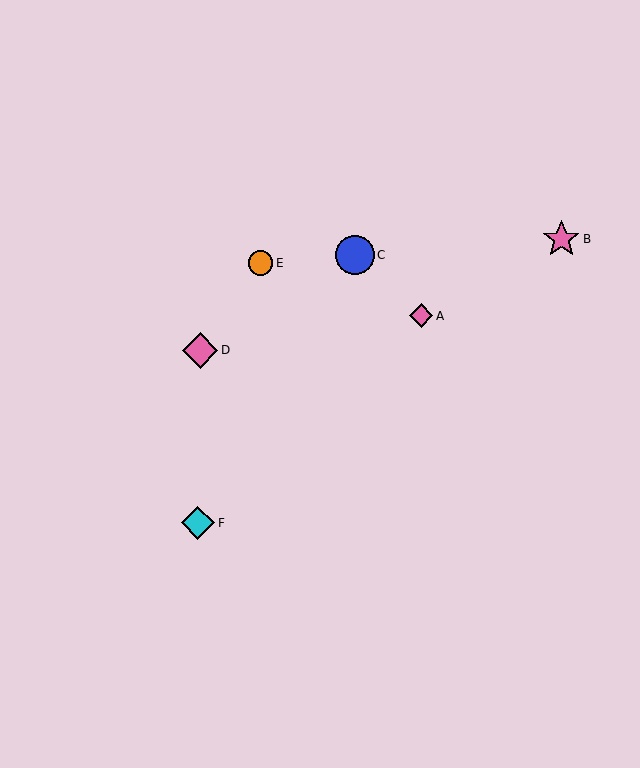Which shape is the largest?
The blue circle (labeled C) is the largest.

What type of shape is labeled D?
Shape D is a pink diamond.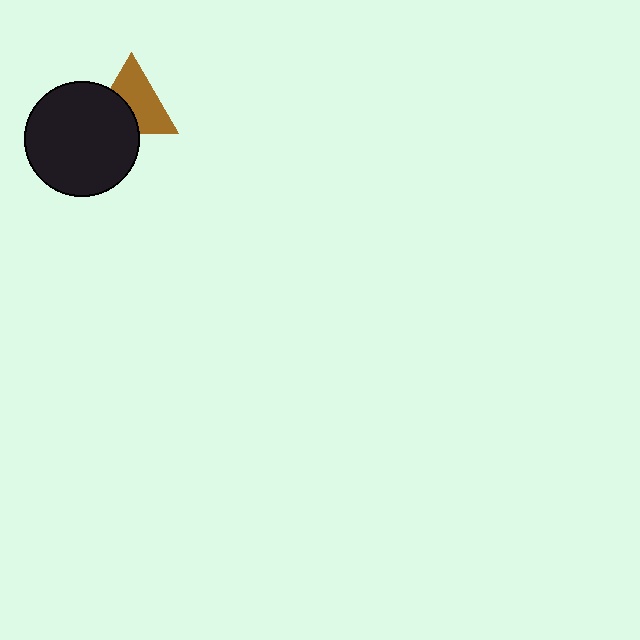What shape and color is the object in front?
The object in front is a black circle.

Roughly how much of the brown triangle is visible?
About half of it is visible (roughly 62%).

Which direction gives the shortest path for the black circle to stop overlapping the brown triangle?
Moving toward the lower-left gives the shortest separation.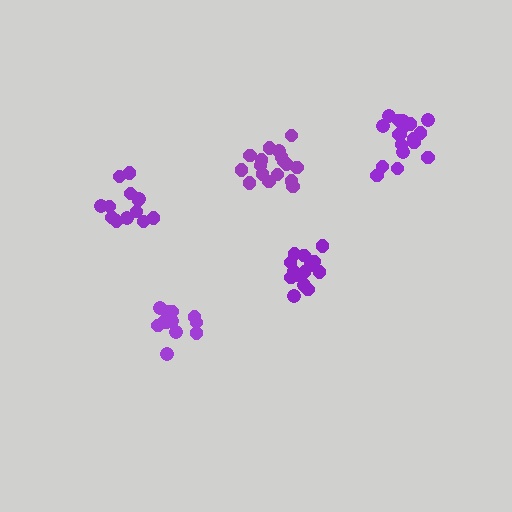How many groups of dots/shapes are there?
There are 5 groups.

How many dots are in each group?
Group 1: 17 dots, Group 2: 13 dots, Group 3: 18 dots, Group 4: 18 dots, Group 5: 14 dots (80 total).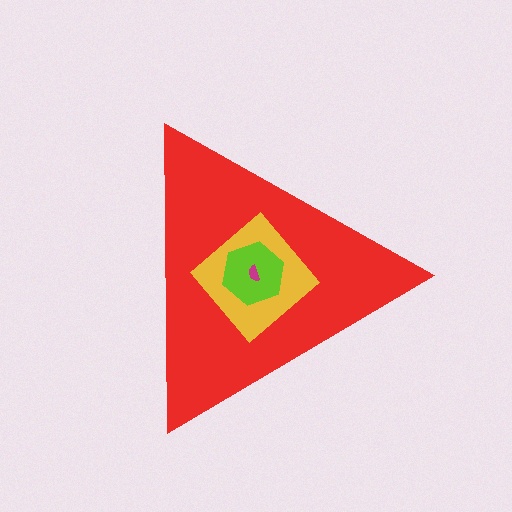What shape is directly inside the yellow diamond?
The lime hexagon.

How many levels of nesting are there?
4.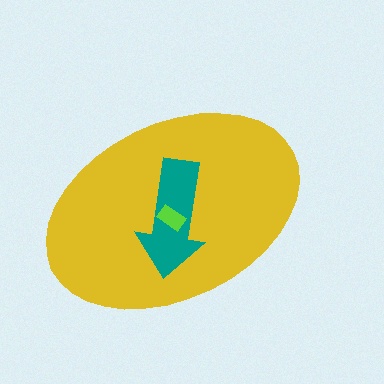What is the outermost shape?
The yellow ellipse.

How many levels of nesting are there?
3.